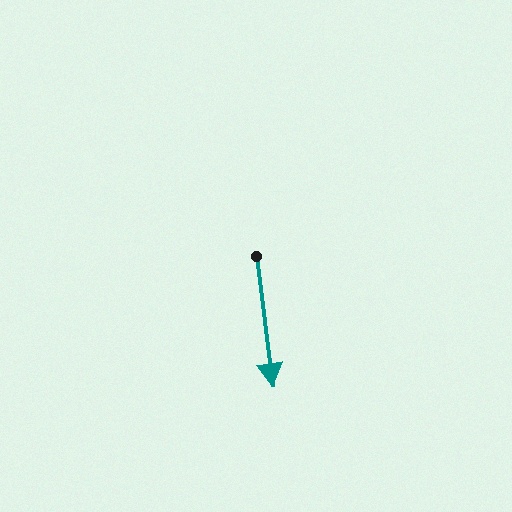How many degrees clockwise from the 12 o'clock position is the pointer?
Approximately 173 degrees.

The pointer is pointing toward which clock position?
Roughly 6 o'clock.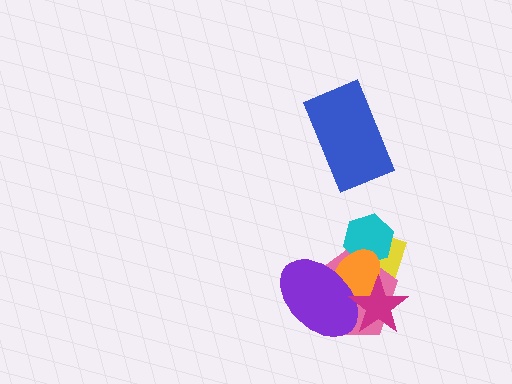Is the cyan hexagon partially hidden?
Yes, it is partially covered by another shape.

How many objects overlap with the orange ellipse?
5 objects overlap with the orange ellipse.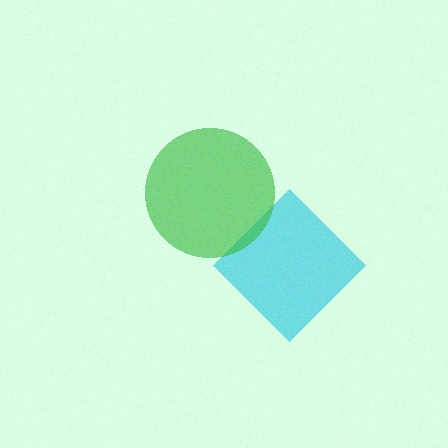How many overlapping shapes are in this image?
There are 2 overlapping shapes in the image.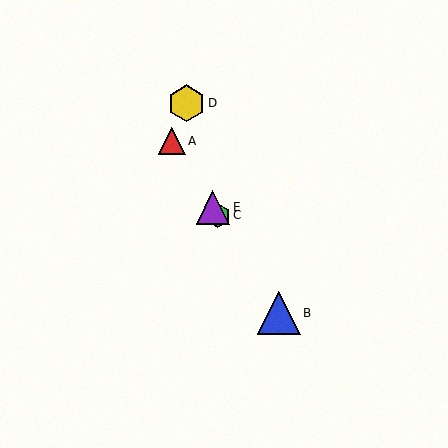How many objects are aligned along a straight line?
4 objects (A, B, C, E) are aligned along a straight line.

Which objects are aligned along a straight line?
Objects A, B, C, E are aligned along a straight line.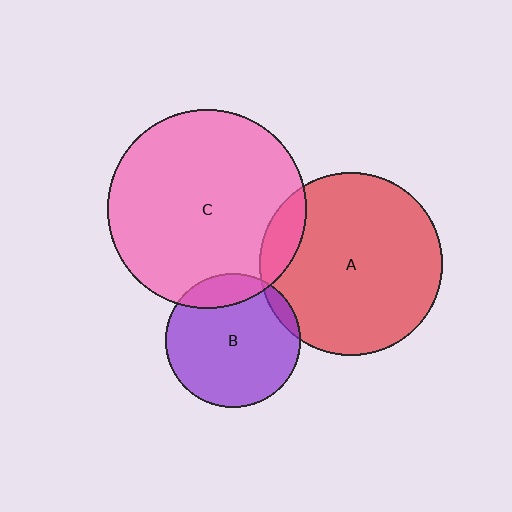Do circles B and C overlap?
Yes.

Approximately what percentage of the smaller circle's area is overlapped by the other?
Approximately 15%.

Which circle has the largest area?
Circle C (pink).